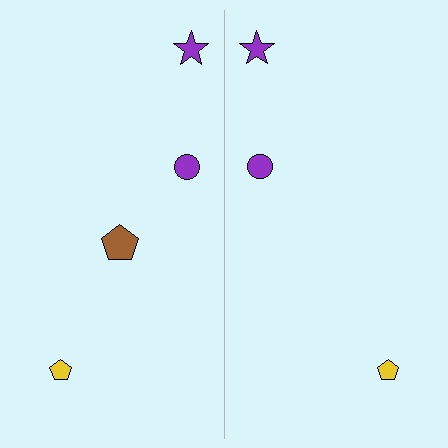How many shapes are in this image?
There are 7 shapes in this image.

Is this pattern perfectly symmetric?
No, the pattern is not perfectly symmetric. A brown pentagon is missing from the right side.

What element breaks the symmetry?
A brown pentagon is missing from the right side.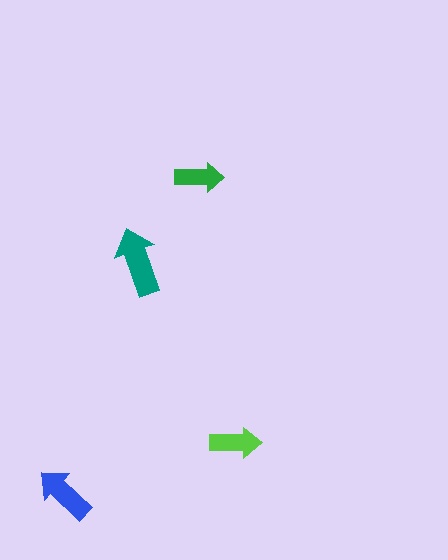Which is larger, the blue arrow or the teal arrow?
The teal one.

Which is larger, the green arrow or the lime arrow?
The lime one.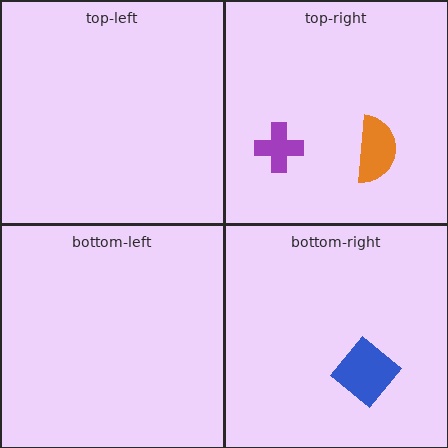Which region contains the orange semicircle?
The top-right region.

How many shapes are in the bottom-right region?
1.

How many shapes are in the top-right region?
2.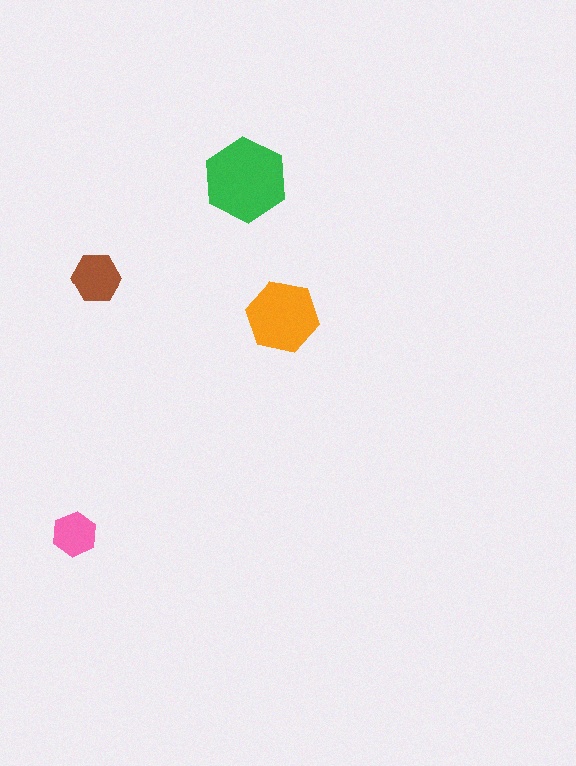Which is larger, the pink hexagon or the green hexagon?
The green one.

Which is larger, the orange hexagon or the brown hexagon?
The orange one.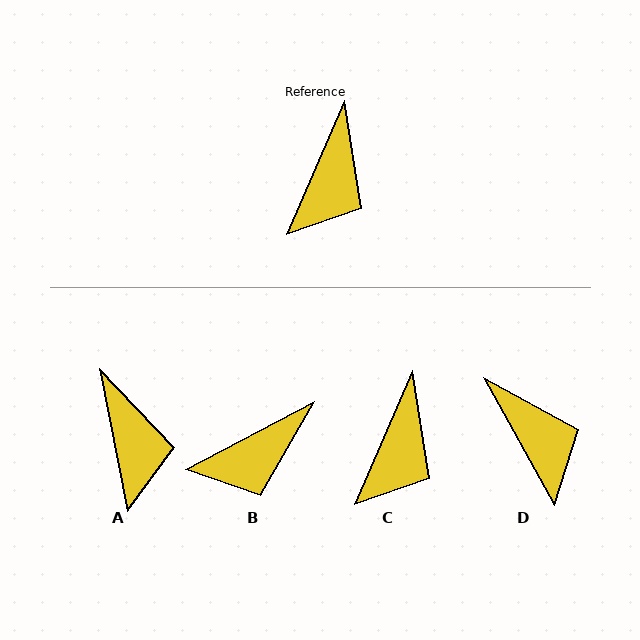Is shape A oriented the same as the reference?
No, it is off by about 34 degrees.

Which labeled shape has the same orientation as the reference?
C.